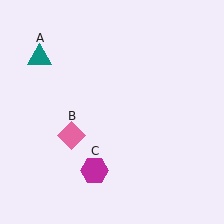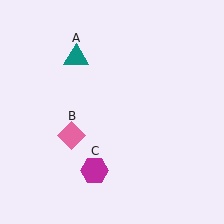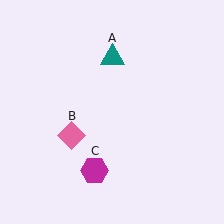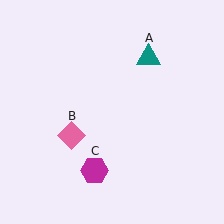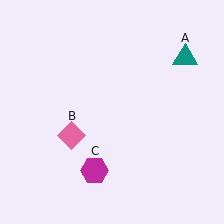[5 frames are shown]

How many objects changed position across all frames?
1 object changed position: teal triangle (object A).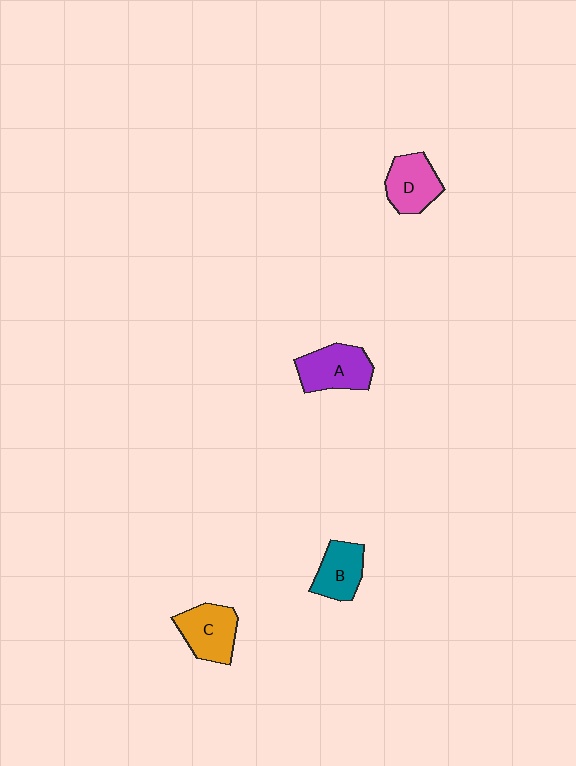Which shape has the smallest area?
Shape B (teal).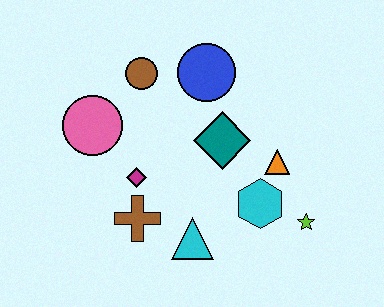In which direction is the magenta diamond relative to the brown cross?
The magenta diamond is above the brown cross.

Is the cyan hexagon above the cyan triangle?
Yes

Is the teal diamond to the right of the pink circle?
Yes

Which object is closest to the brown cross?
The magenta diamond is closest to the brown cross.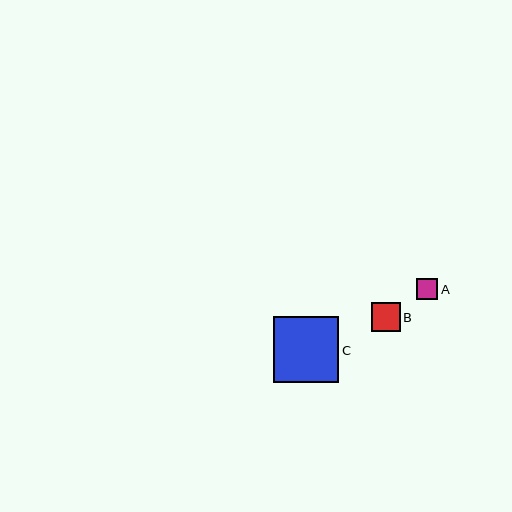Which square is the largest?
Square C is the largest with a size of approximately 66 pixels.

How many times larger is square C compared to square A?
Square C is approximately 3.1 times the size of square A.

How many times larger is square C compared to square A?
Square C is approximately 3.1 times the size of square A.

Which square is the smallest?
Square A is the smallest with a size of approximately 21 pixels.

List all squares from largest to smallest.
From largest to smallest: C, B, A.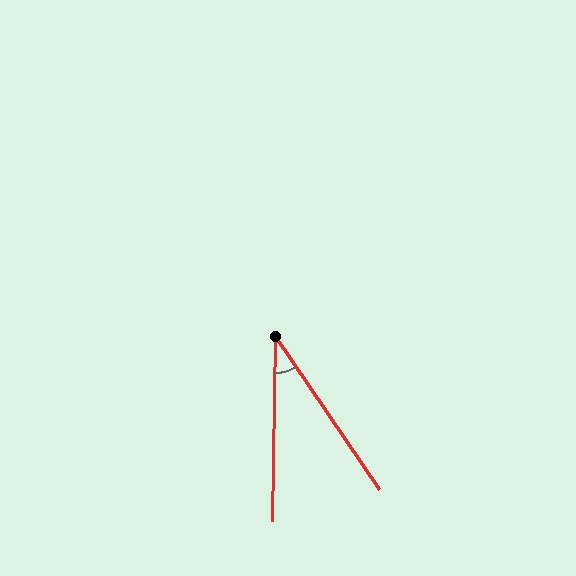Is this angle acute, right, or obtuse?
It is acute.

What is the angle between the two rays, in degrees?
Approximately 35 degrees.